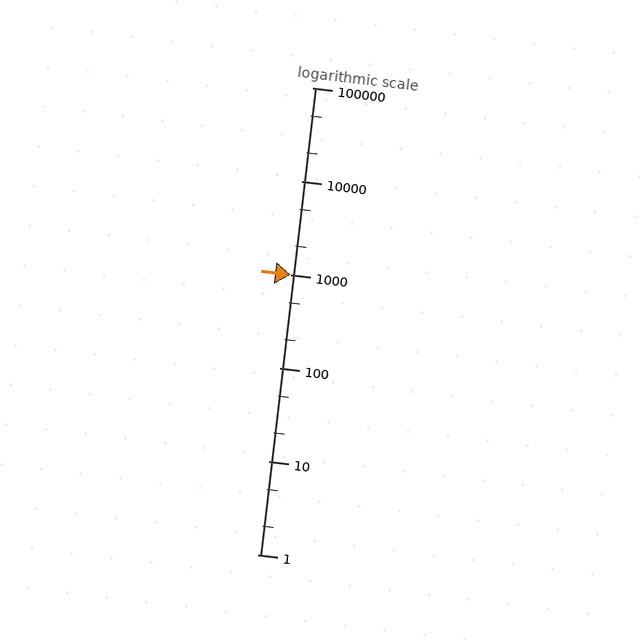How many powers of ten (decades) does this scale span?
The scale spans 5 decades, from 1 to 100000.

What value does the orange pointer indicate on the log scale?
The pointer indicates approximately 1000.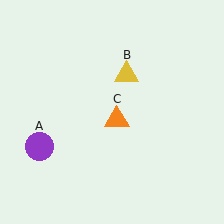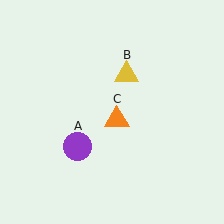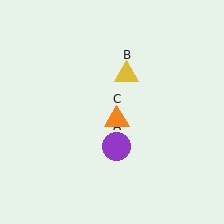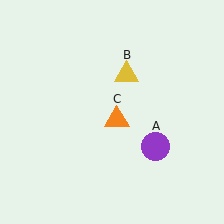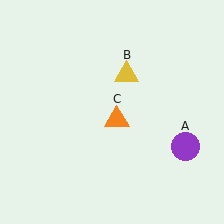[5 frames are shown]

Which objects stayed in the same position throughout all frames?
Yellow triangle (object B) and orange triangle (object C) remained stationary.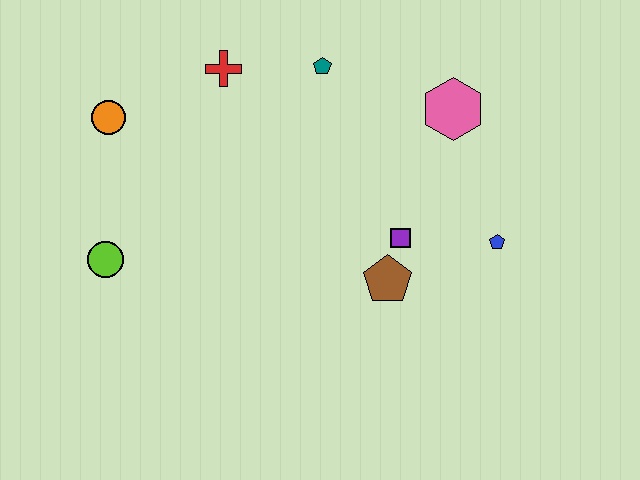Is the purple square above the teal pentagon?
No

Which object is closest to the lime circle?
The orange circle is closest to the lime circle.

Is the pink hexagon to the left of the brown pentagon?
No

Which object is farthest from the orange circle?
The blue pentagon is farthest from the orange circle.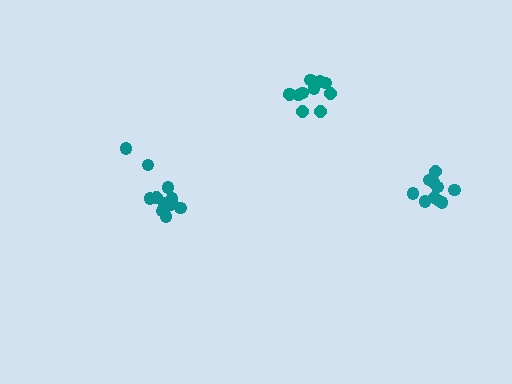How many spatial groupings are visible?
There are 3 spatial groupings.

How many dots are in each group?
Group 1: 10 dots, Group 2: 11 dots, Group 3: 13 dots (34 total).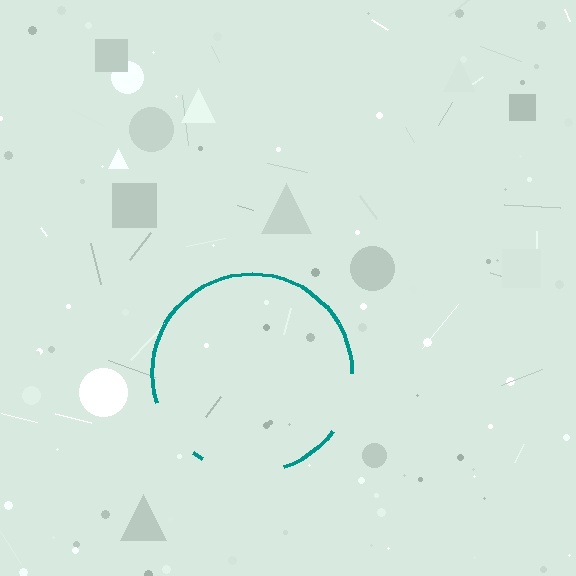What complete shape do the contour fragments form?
The contour fragments form a circle.